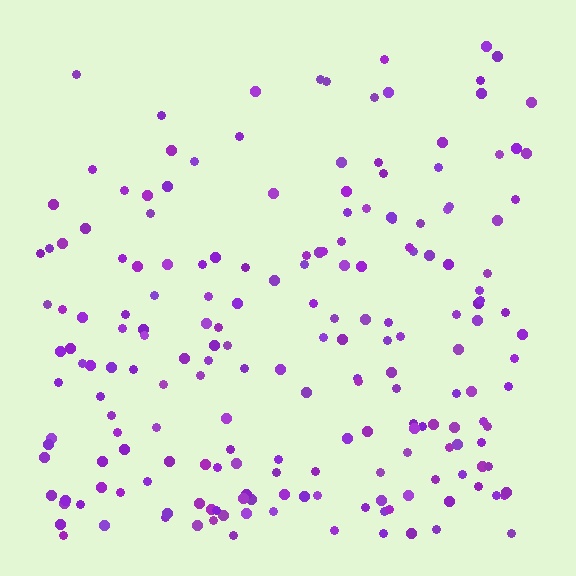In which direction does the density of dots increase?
From top to bottom, with the bottom side densest.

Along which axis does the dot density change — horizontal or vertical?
Vertical.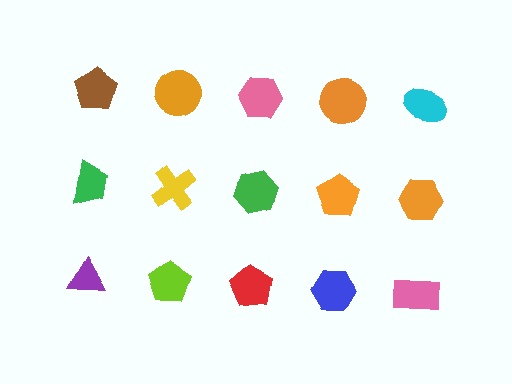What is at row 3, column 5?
A pink rectangle.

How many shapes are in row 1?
5 shapes.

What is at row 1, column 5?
A cyan ellipse.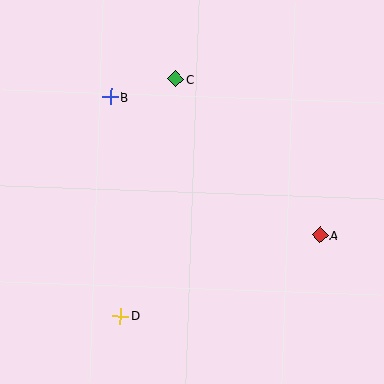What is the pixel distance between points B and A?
The distance between B and A is 251 pixels.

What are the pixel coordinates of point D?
Point D is at (120, 316).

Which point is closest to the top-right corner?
Point C is closest to the top-right corner.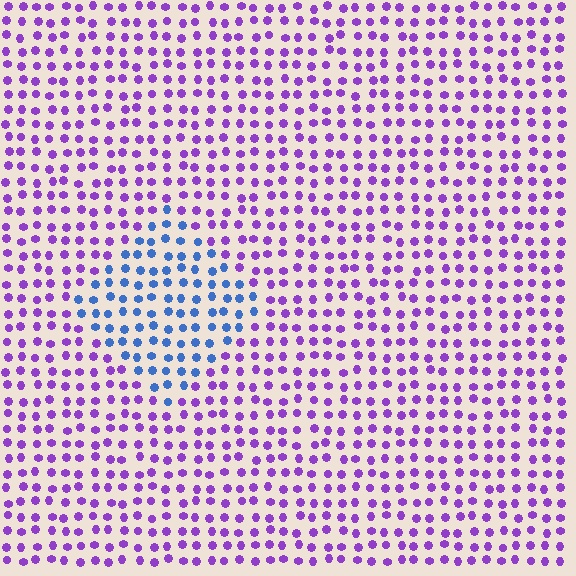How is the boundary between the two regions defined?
The boundary is defined purely by a slight shift in hue (about 57 degrees). Spacing, size, and orientation are identical on both sides.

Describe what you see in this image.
The image is filled with small purple elements in a uniform arrangement. A diamond-shaped region is visible where the elements are tinted to a slightly different hue, forming a subtle color boundary.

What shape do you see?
I see a diamond.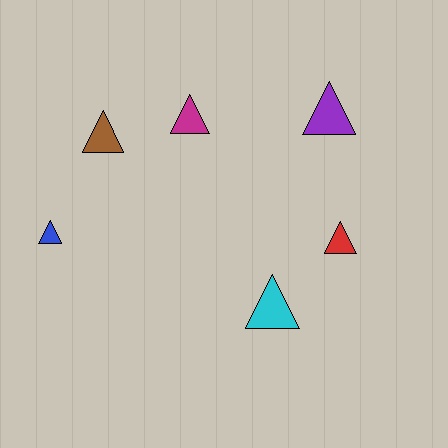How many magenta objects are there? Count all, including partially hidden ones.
There is 1 magenta object.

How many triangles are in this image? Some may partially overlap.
There are 6 triangles.